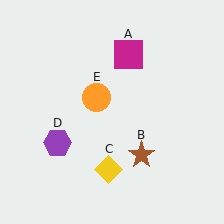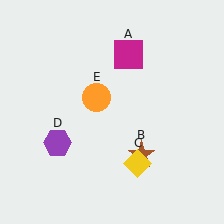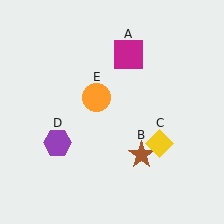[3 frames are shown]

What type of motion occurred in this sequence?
The yellow diamond (object C) rotated counterclockwise around the center of the scene.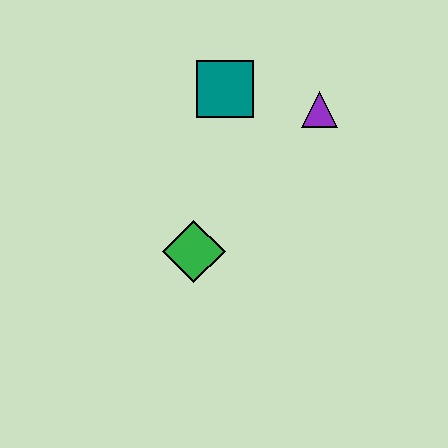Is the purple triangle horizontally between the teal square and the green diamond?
No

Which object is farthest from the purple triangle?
The green diamond is farthest from the purple triangle.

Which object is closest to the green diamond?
The teal square is closest to the green diamond.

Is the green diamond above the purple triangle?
No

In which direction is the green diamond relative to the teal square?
The green diamond is below the teal square.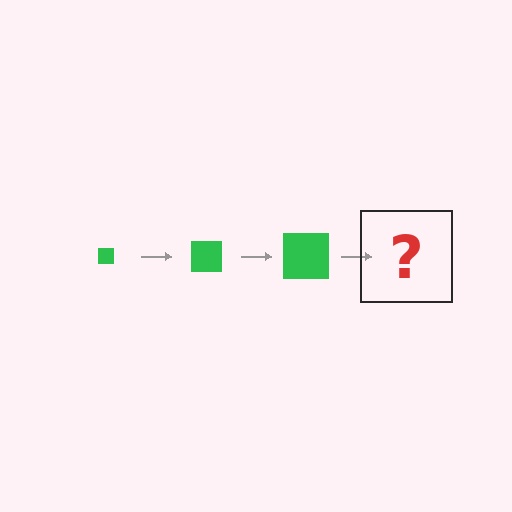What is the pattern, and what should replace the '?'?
The pattern is that the square gets progressively larger each step. The '?' should be a green square, larger than the previous one.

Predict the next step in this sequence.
The next step is a green square, larger than the previous one.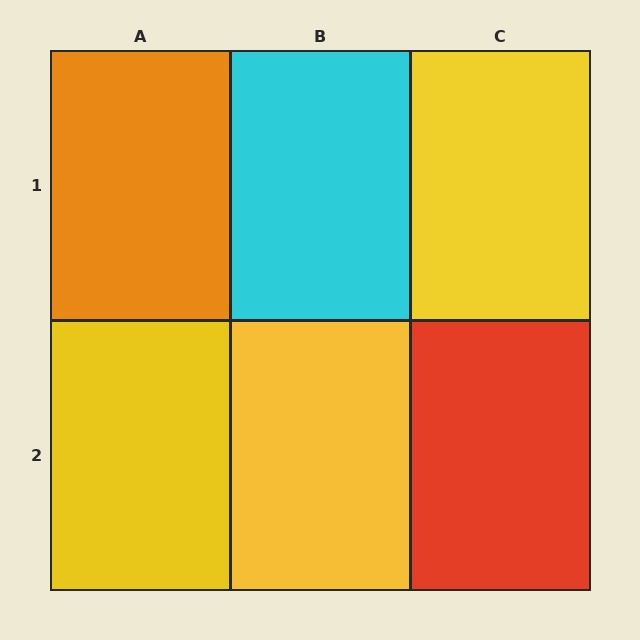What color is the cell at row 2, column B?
Yellow.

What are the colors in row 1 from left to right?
Orange, cyan, yellow.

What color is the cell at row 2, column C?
Red.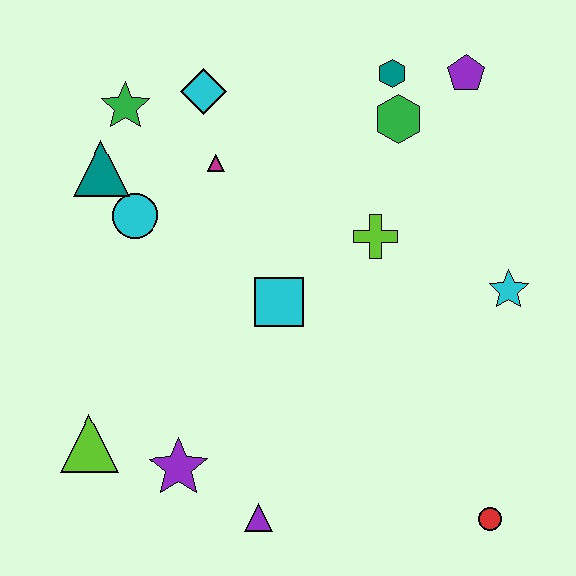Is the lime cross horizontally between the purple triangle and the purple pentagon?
Yes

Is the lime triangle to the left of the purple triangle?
Yes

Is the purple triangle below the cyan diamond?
Yes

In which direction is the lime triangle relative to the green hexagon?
The lime triangle is below the green hexagon.